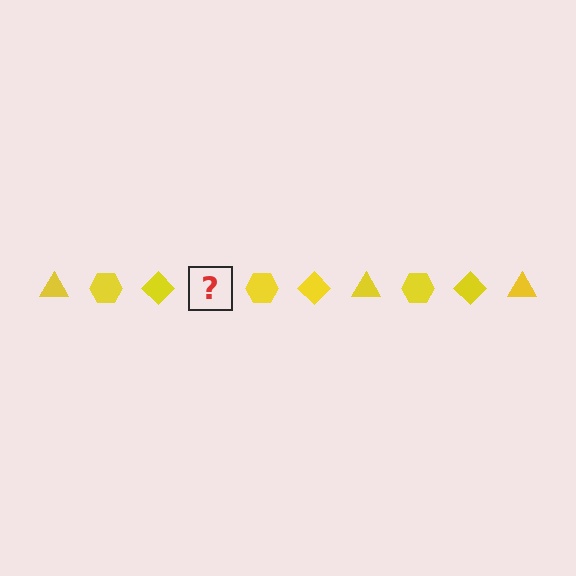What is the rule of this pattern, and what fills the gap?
The rule is that the pattern cycles through triangle, hexagon, diamond shapes in yellow. The gap should be filled with a yellow triangle.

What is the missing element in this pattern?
The missing element is a yellow triangle.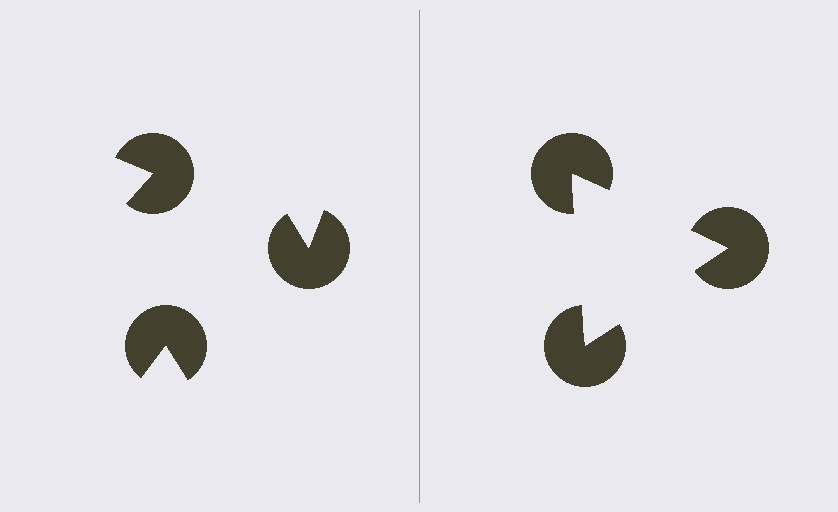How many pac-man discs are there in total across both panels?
6 — 3 on each side.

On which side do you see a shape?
An illusory triangle appears on the right side. On the left side the wedge cuts are rotated, so no coherent shape forms.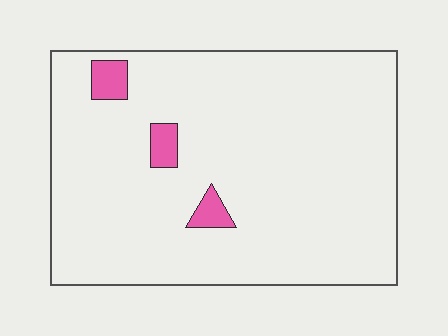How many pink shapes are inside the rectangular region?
3.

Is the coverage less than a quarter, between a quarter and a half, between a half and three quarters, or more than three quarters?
Less than a quarter.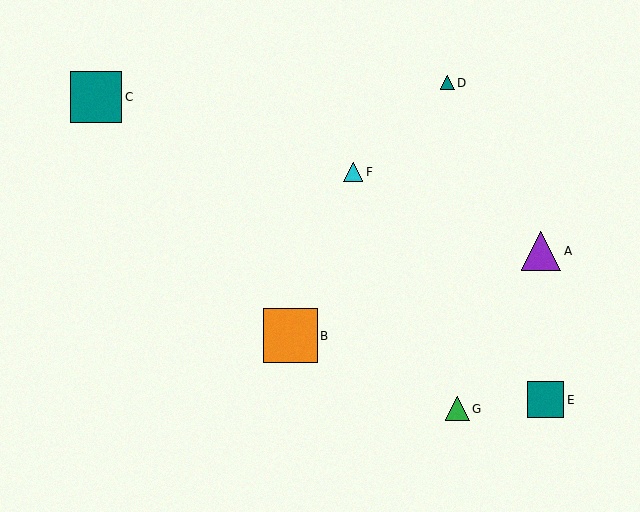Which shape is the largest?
The orange square (labeled B) is the largest.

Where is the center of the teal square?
The center of the teal square is at (546, 400).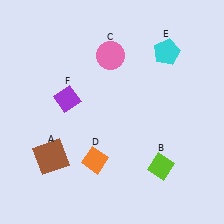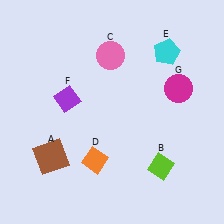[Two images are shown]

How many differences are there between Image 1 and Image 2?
There is 1 difference between the two images.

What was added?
A magenta circle (G) was added in Image 2.